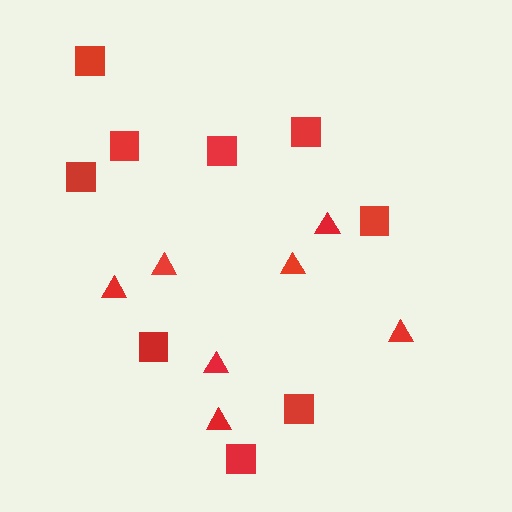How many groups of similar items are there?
There are 2 groups: one group of squares (9) and one group of triangles (7).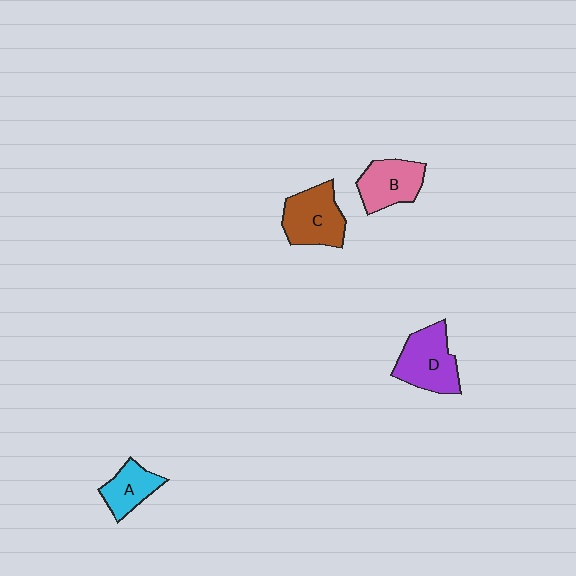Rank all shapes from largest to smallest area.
From largest to smallest: D (purple), C (brown), B (pink), A (cyan).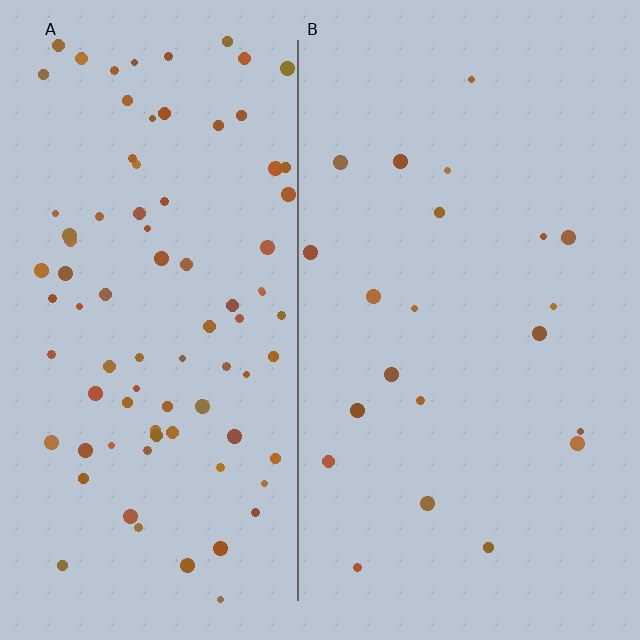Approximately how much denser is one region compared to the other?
Approximately 4.0× — region A over region B.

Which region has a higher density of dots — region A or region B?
A (the left).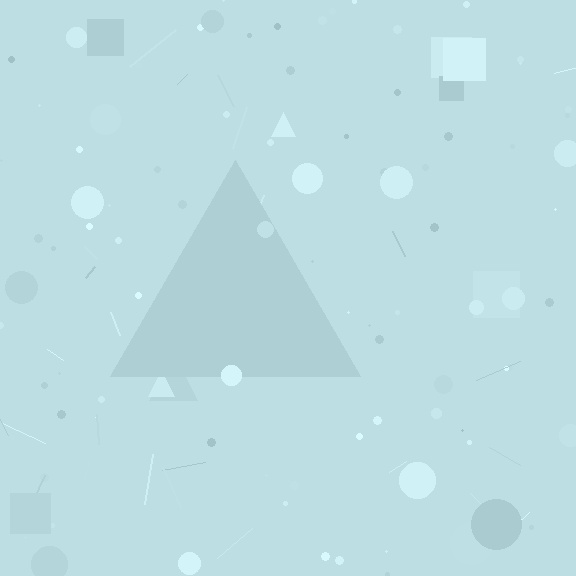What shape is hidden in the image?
A triangle is hidden in the image.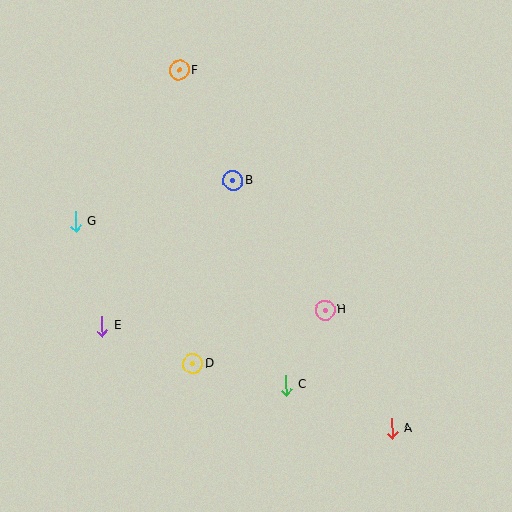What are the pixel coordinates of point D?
Point D is at (193, 364).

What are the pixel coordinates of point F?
Point F is at (179, 70).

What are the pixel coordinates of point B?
Point B is at (233, 181).